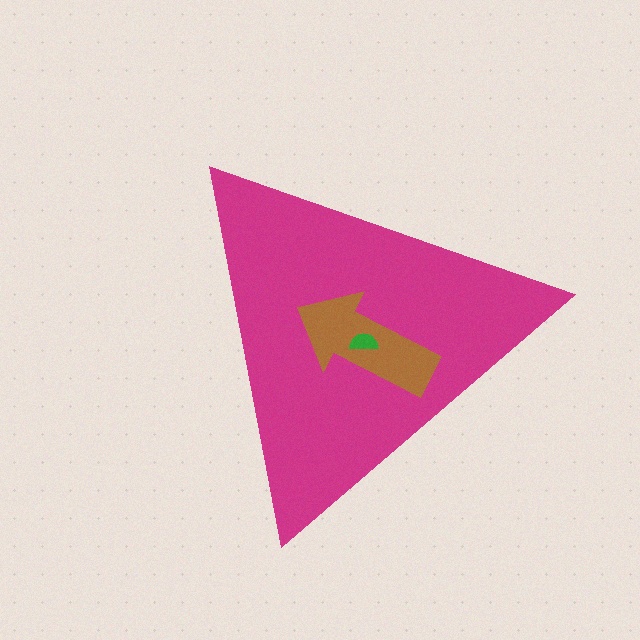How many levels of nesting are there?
3.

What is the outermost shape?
The magenta triangle.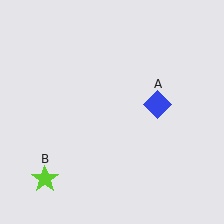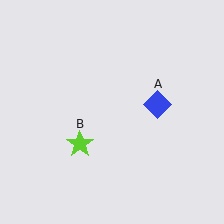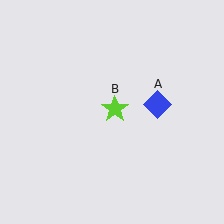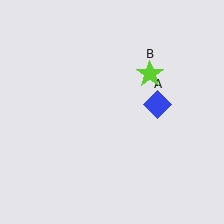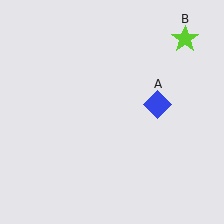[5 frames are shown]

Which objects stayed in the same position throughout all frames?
Blue diamond (object A) remained stationary.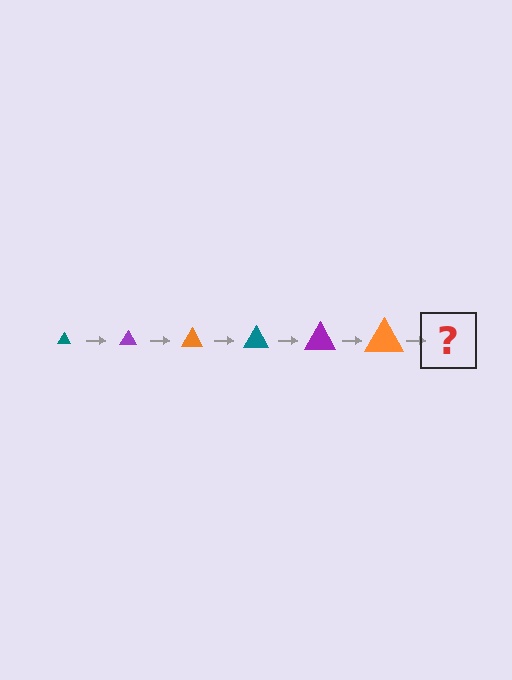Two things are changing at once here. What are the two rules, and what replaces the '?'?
The two rules are that the triangle grows larger each step and the color cycles through teal, purple, and orange. The '?' should be a teal triangle, larger than the previous one.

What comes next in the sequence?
The next element should be a teal triangle, larger than the previous one.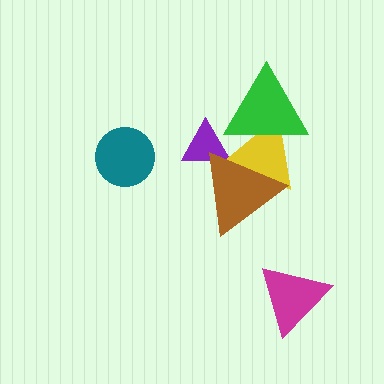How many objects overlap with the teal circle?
0 objects overlap with the teal circle.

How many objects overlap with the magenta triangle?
0 objects overlap with the magenta triangle.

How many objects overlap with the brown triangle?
3 objects overlap with the brown triangle.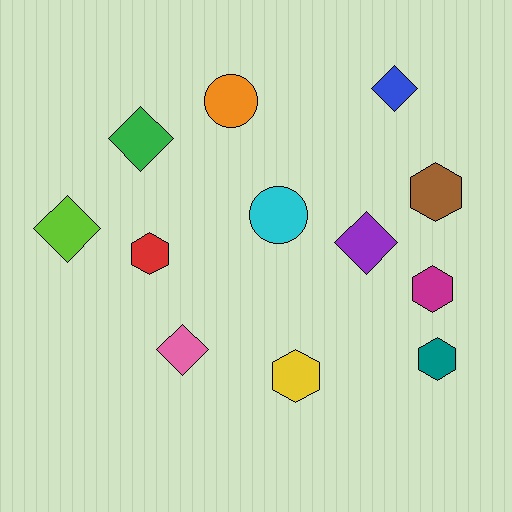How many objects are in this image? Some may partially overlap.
There are 12 objects.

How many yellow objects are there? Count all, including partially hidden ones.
There is 1 yellow object.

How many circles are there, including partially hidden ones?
There are 2 circles.